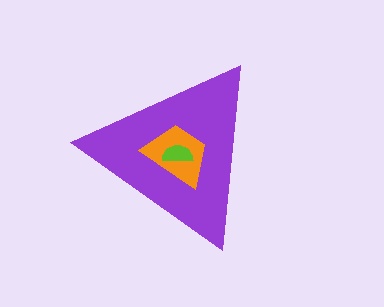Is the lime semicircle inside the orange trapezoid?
Yes.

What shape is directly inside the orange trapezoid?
The lime semicircle.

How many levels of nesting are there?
3.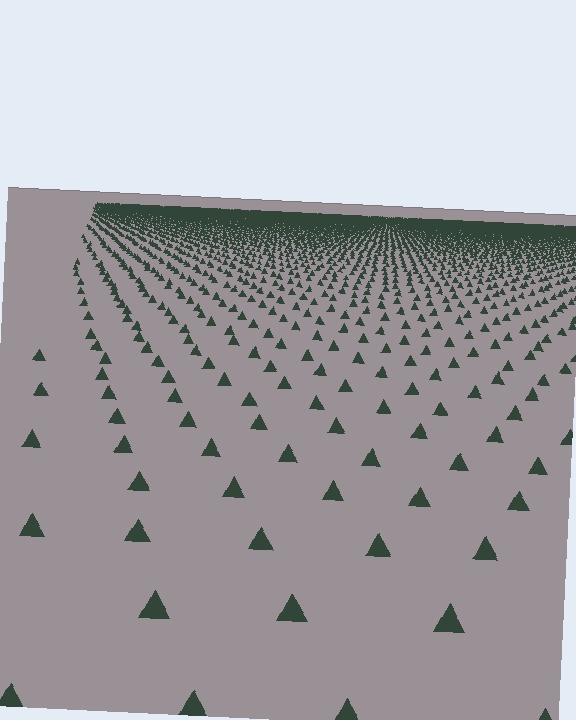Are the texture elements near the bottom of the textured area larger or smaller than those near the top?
Larger. Near the bottom, elements are closer to the viewer and appear at a bigger on-screen size.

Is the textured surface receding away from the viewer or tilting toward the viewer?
The surface is receding away from the viewer. Texture elements get smaller and denser toward the top.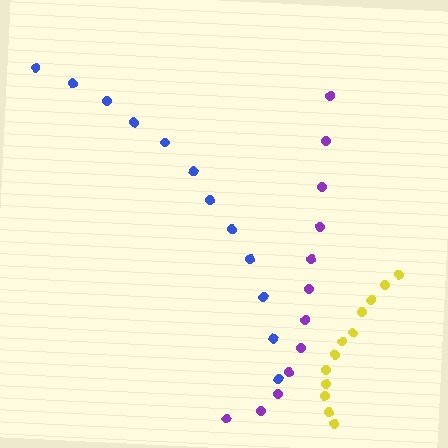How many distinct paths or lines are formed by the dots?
There are 3 distinct paths.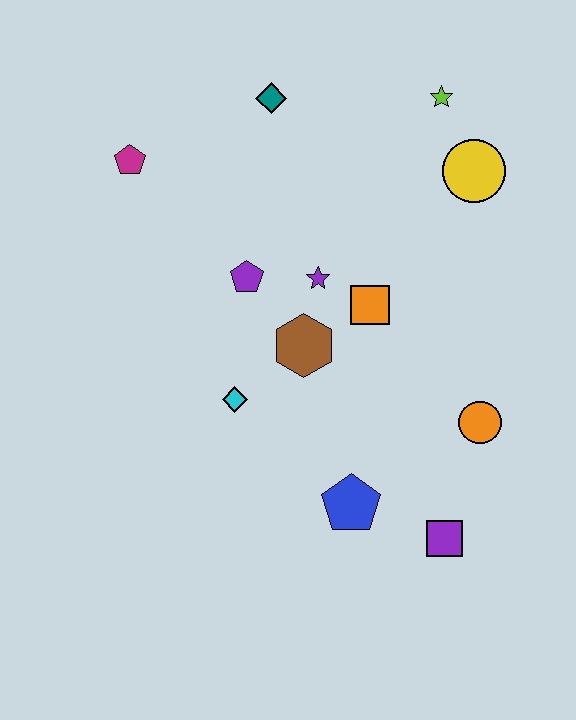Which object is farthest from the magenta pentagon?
The purple square is farthest from the magenta pentagon.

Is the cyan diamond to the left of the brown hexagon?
Yes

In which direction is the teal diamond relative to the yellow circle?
The teal diamond is to the left of the yellow circle.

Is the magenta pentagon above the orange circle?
Yes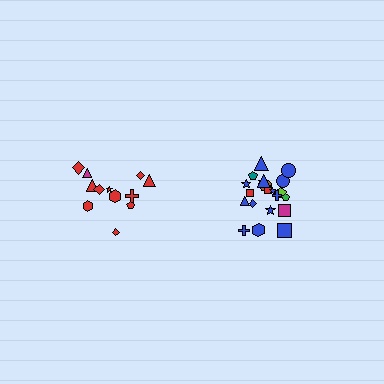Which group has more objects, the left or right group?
The right group.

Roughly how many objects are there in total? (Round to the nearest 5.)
Roughly 35 objects in total.